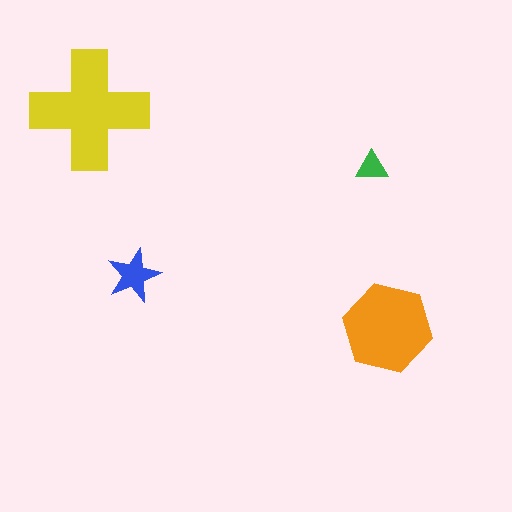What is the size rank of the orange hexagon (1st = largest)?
2nd.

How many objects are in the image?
There are 4 objects in the image.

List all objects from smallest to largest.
The green triangle, the blue star, the orange hexagon, the yellow cross.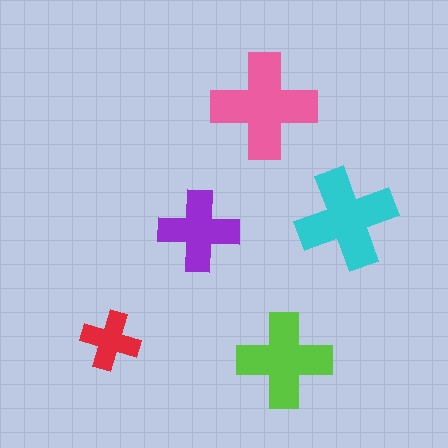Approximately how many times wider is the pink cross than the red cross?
About 2 times wider.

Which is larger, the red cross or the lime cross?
The lime one.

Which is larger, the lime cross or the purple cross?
The lime one.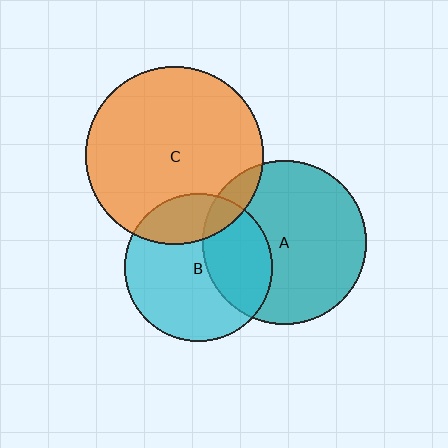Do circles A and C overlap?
Yes.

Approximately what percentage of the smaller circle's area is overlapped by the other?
Approximately 10%.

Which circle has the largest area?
Circle C (orange).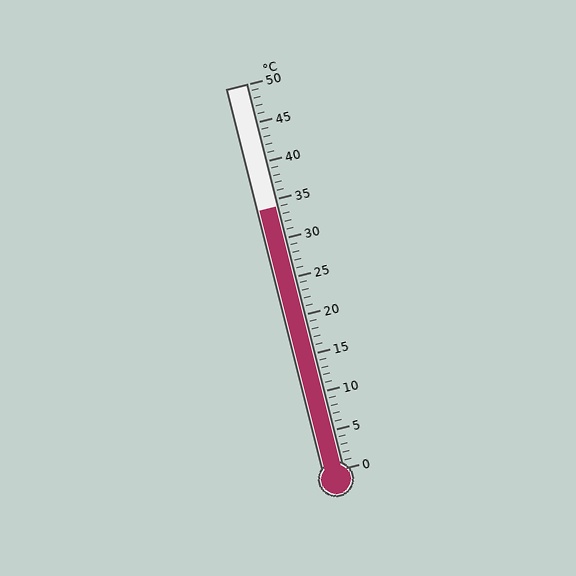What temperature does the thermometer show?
The thermometer shows approximately 34°C.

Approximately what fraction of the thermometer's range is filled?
The thermometer is filled to approximately 70% of its range.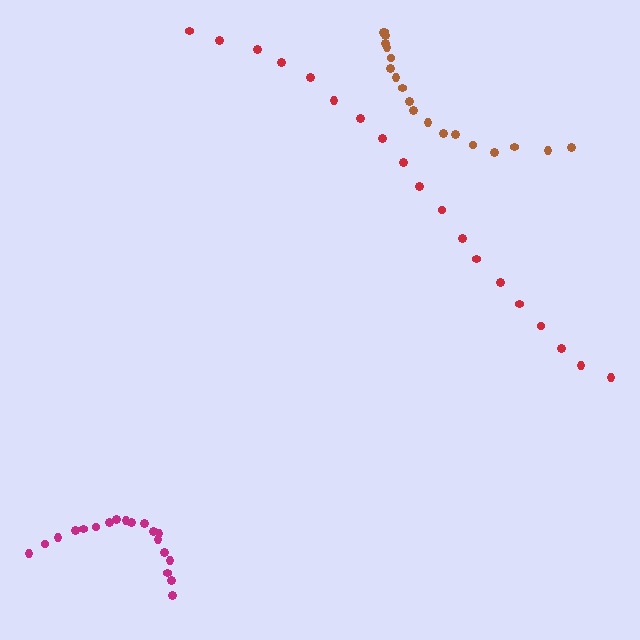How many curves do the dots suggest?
There are 3 distinct paths.